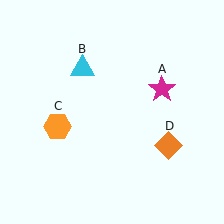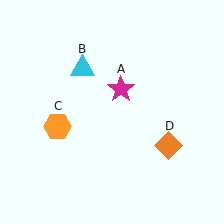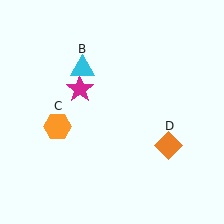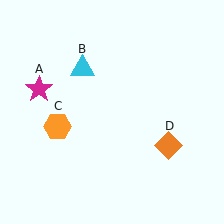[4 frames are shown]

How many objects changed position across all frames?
1 object changed position: magenta star (object A).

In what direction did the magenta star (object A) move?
The magenta star (object A) moved left.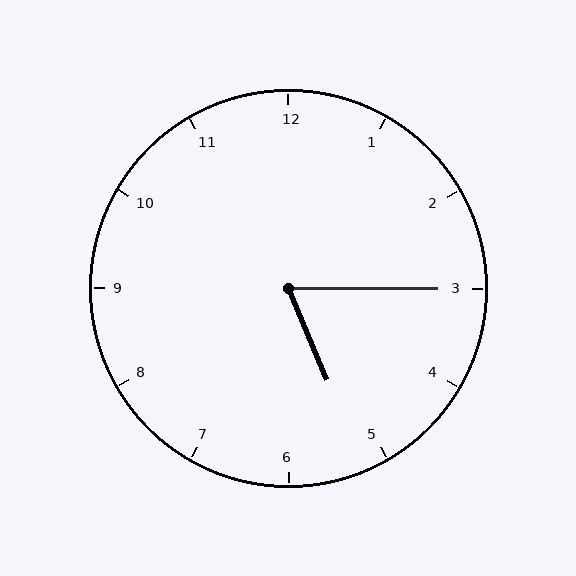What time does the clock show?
5:15.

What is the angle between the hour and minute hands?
Approximately 68 degrees.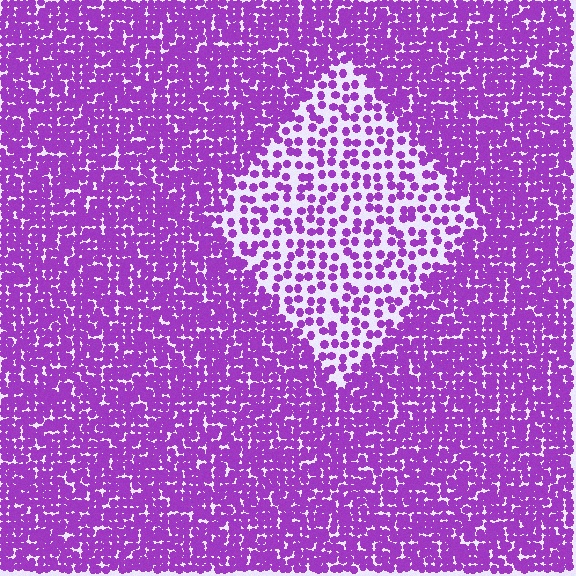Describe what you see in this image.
The image contains small purple elements arranged at two different densities. A diamond-shaped region is visible where the elements are less densely packed than the surrounding area.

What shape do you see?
I see a diamond.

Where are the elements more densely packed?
The elements are more densely packed outside the diamond boundary.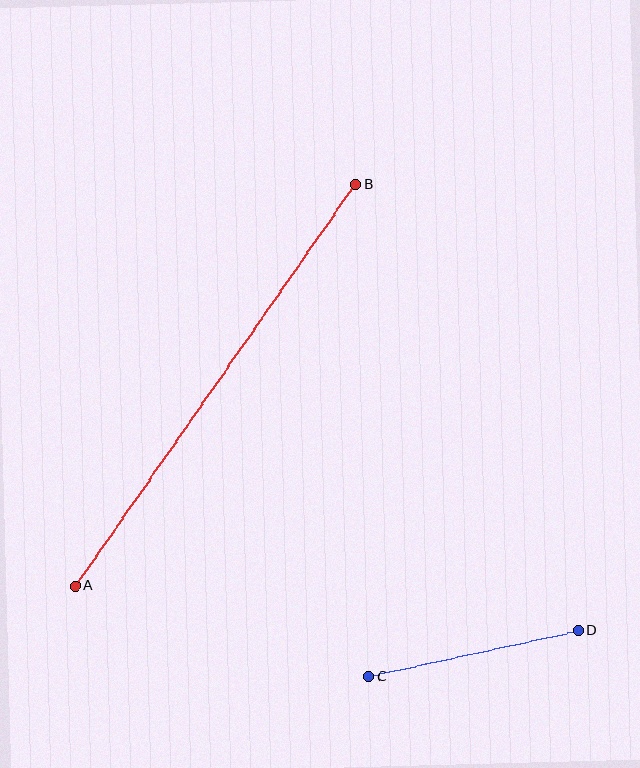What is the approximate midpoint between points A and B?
The midpoint is at approximately (216, 385) pixels.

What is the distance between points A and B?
The distance is approximately 489 pixels.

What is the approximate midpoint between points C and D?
The midpoint is at approximately (473, 654) pixels.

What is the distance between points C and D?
The distance is approximately 214 pixels.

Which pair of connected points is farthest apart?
Points A and B are farthest apart.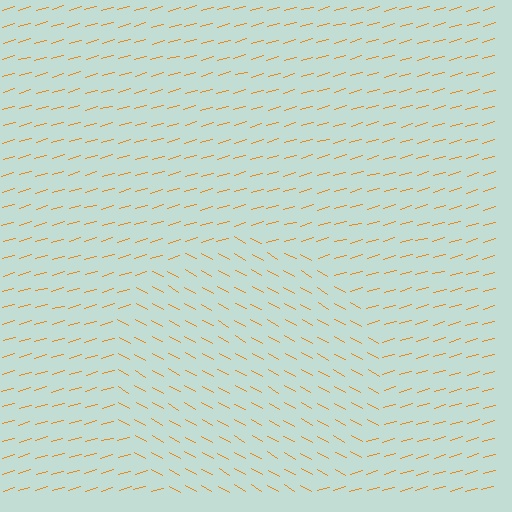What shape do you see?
I see a circle.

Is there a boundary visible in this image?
Yes, there is a texture boundary formed by a change in line orientation.